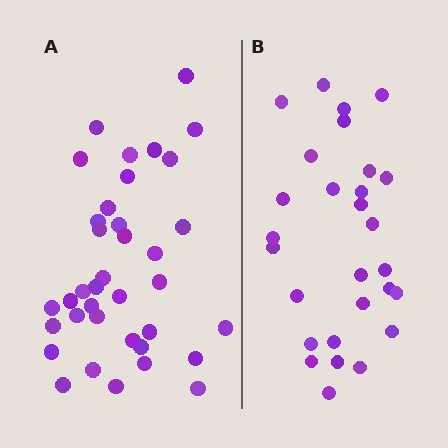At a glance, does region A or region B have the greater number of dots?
Region A (the left region) has more dots.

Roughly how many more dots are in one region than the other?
Region A has roughly 8 or so more dots than region B.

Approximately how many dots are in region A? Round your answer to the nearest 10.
About 40 dots. (The exact count is 37, which rounds to 40.)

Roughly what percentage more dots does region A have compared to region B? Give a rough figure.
About 30% more.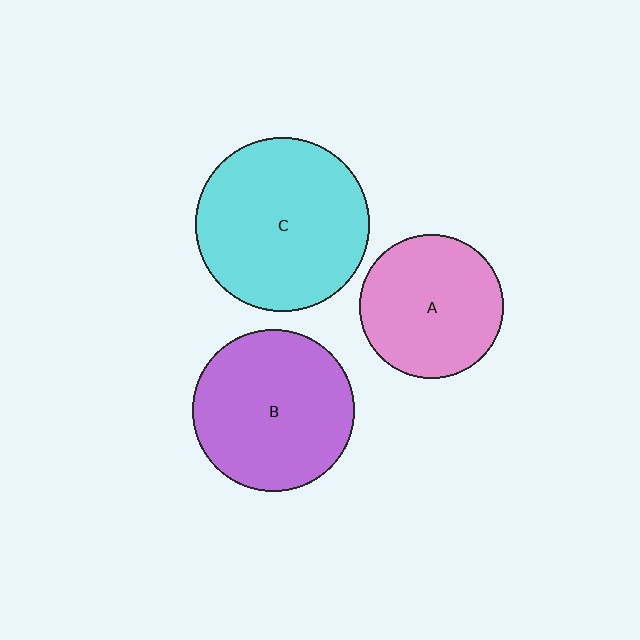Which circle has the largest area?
Circle C (cyan).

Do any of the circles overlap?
No, none of the circles overlap.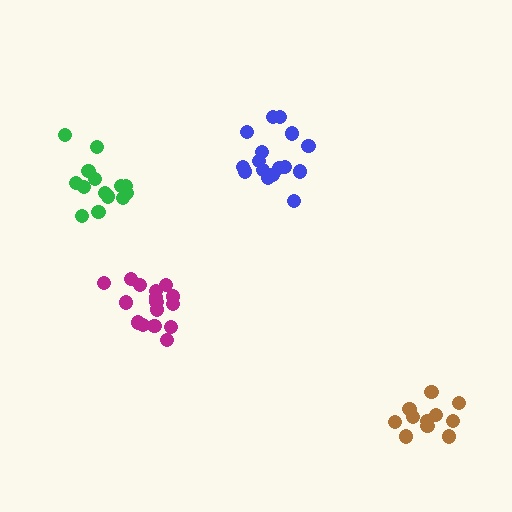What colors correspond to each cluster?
The clusters are colored: brown, magenta, blue, green.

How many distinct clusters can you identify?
There are 4 distinct clusters.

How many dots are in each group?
Group 1: 11 dots, Group 2: 16 dots, Group 3: 16 dots, Group 4: 14 dots (57 total).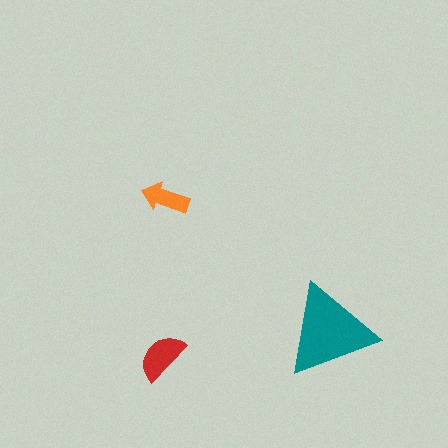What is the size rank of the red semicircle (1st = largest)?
2nd.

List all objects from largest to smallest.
The teal triangle, the red semicircle, the orange arrow.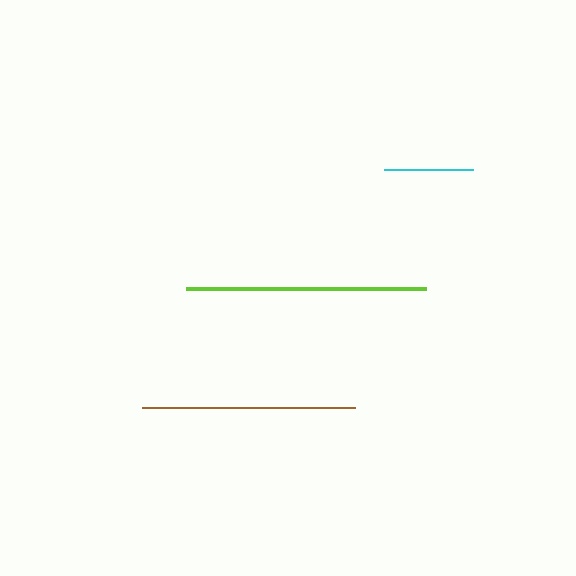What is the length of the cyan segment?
The cyan segment is approximately 89 pixels long.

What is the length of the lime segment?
The lime segment is approximately 240 pixels long.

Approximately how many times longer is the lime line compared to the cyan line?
The lime line is approximately 2.7 times the length of the cyan line.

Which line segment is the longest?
The lime line is the longest at approximately 240 pixels.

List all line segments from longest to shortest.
From longest to shortest: lime, brown, cyan.